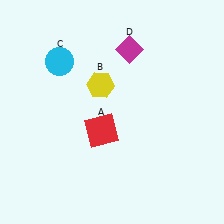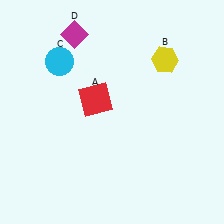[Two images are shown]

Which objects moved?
The objects that moved are: the red square (A), the yellow hexagon (B), the magenta diamond (D).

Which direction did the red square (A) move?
The red square (A) moved up.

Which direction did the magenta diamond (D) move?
The magenta diamond (D) moved left.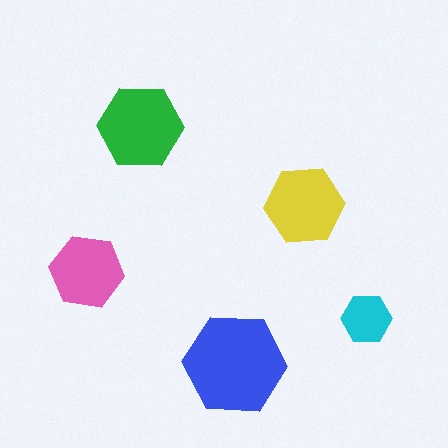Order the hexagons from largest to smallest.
the blue one, the green one, the yellow one, the pink one, the cyan one.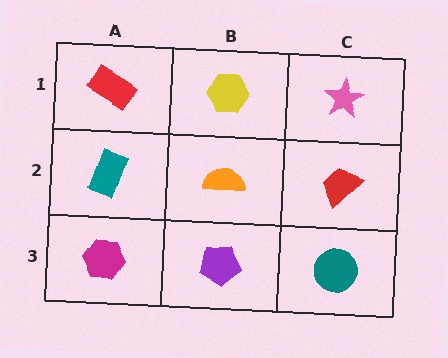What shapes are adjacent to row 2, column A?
A red rectangle (row 1, column A), a magenta hexagon (row 3, column A), an orange semicircle (row 2, column B).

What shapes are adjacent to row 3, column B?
An orange semicircle (row 2, column B), a magenta hexagon (row 3, column A), a teal circle (row 3, column C).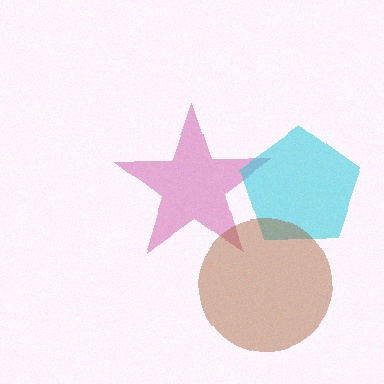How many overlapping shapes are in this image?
There are 3 overlapping shapes in the image.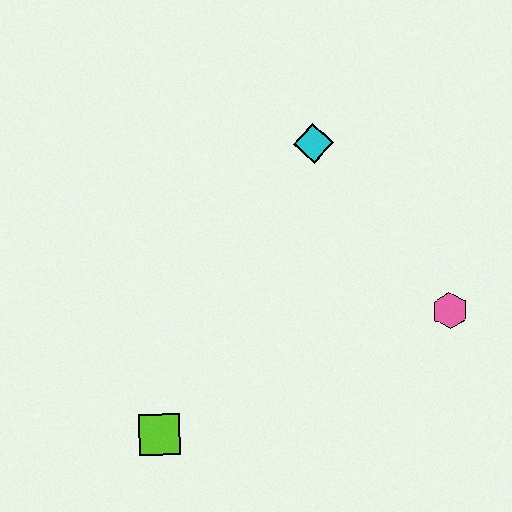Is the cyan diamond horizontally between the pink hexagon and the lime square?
Yes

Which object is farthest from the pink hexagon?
The lime square is farthest from the pink hexagon.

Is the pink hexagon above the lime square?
Yes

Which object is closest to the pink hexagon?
The cyan diamond is closest to the pink hexagon.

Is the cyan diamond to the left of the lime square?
No